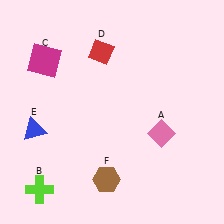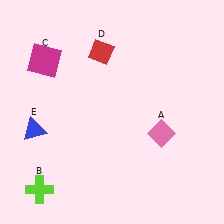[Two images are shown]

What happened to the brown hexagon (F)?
The brown hexagon (F) was removed in Image 2. It was in the bottom-left area of Image 1.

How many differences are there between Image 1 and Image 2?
There is 1 difference between the two images.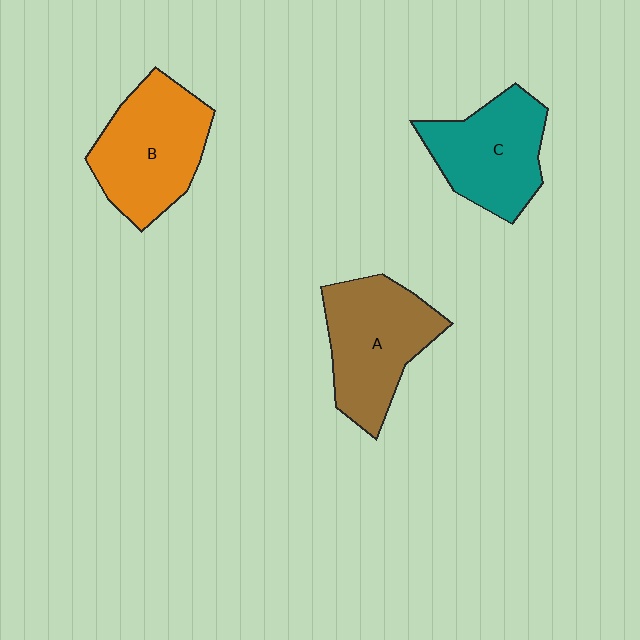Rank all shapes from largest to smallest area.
From largest to smallest: B (orange), A (brown), C (teal).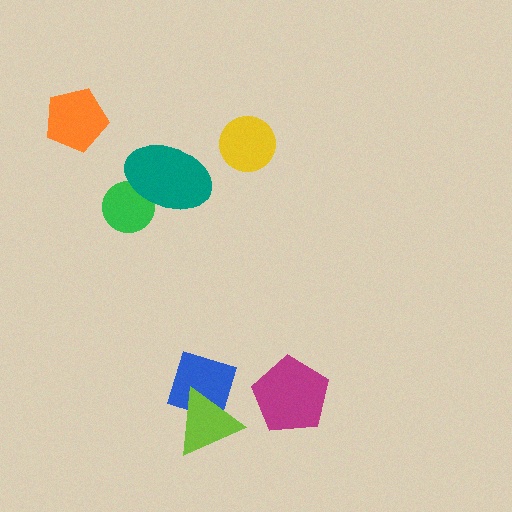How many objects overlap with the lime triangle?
1 object overlaps with the lime triangle.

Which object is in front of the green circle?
The teal ellipse is in front of the green circle.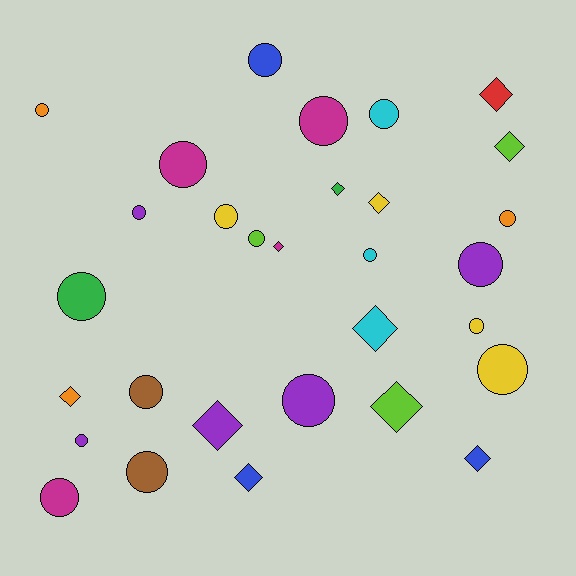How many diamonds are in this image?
There are 11 diamonds.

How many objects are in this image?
There are 30 objects.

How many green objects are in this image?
There are 2 green objects.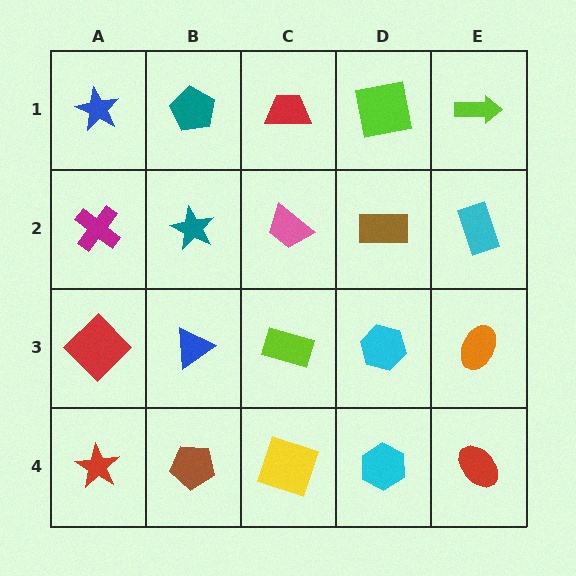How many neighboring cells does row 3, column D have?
4.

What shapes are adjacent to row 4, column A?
A red diamond (row 3, column A), a brown pentagon (row 4, column B).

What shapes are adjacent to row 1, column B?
A teal star (row 2, column B), a blue star (row 1, column A), a red trapezoid (row 1, column C).